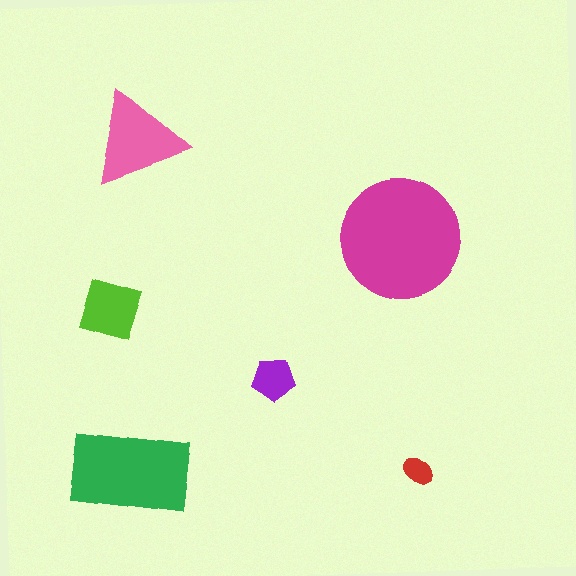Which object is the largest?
The magenta circle.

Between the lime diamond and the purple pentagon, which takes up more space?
The lime diamond.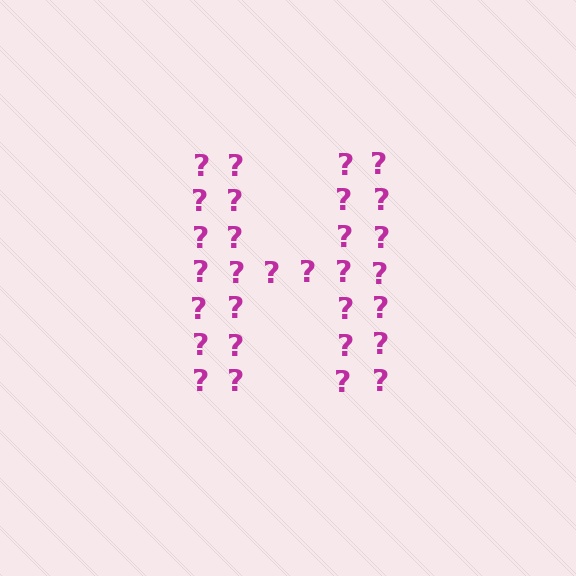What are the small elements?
The small elements are question marks.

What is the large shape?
The large shape is the letter H.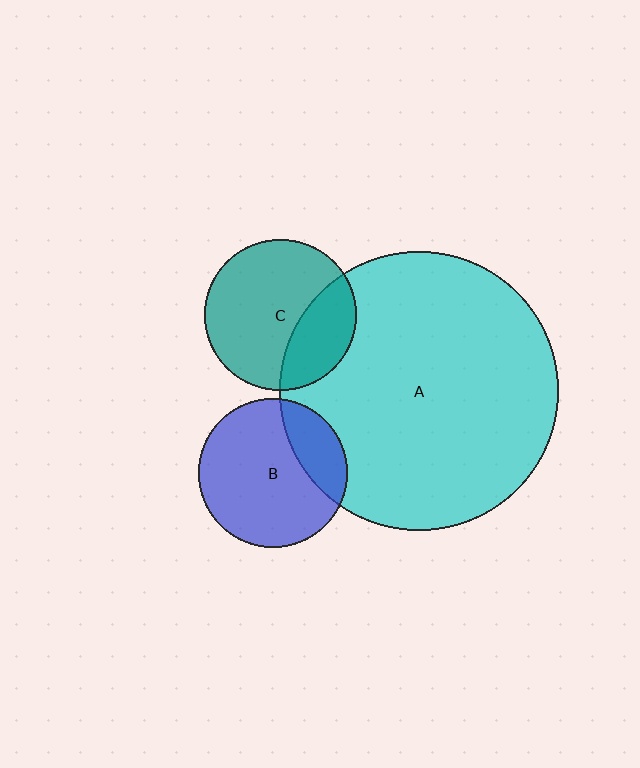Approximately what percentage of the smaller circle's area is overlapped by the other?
Approximately 30%.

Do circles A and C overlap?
Yes.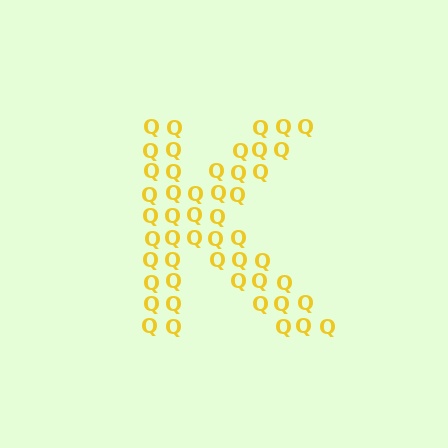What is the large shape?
The large shape is the letter K.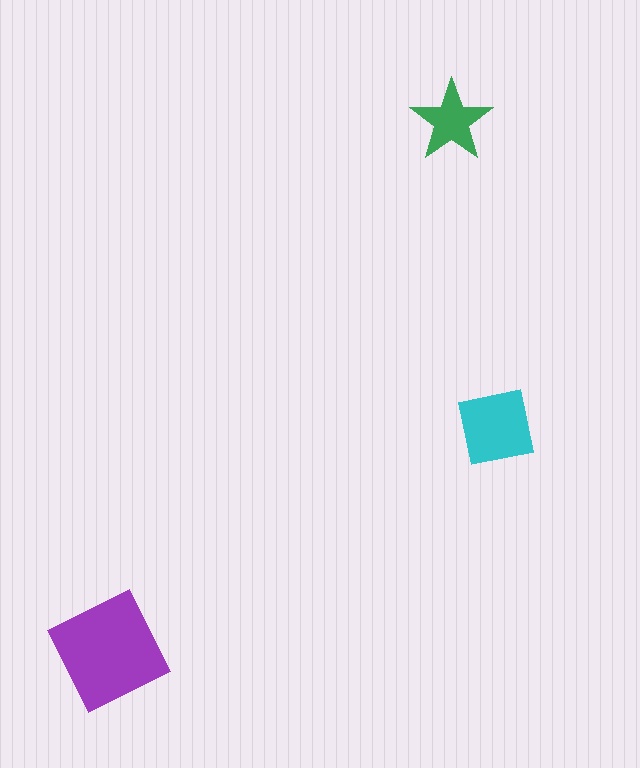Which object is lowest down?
The purple square is bottommost.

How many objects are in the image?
There are 3 objects in the image.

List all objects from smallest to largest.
The green star, the cyan square, the purple square.